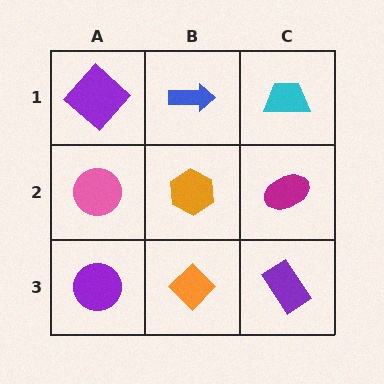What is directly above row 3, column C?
A magenta ellipse.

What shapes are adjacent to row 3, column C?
A magenta ellipse (row 2, column C), an orange diamond (row 3, column B).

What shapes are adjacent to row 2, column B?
A blue arrow (row 1, column B), an orange diamond (row 3, column B), a pink circle (row 2, column A), a magenta ellipse (row 2, column C).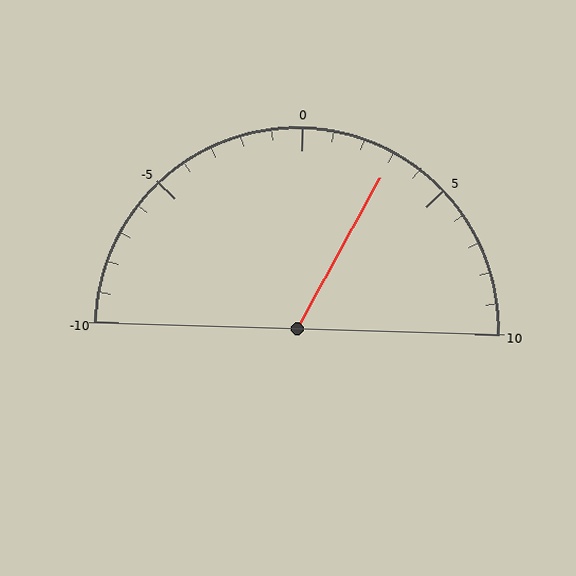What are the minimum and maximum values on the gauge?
The gauge ranges from -10 to 10.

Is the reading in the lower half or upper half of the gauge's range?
The reading is in the upper half of the range (-10 to 10).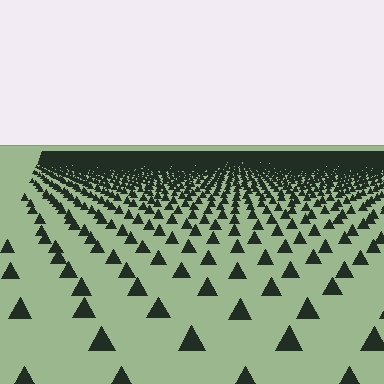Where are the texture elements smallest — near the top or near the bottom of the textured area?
Near the top.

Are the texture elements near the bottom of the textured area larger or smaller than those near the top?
Larger. Near the bottom, elements are closer to the viewer and appear at a bigger on-screen size.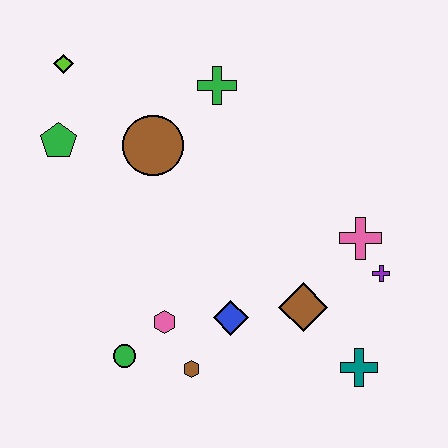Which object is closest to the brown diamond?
The blue diamond is closest to the brown diamond.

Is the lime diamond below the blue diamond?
No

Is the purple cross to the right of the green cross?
Yes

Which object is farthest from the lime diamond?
The teal cross is farthest from the lime diamond.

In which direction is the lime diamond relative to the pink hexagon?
The lime diamond is above the pink hexagon.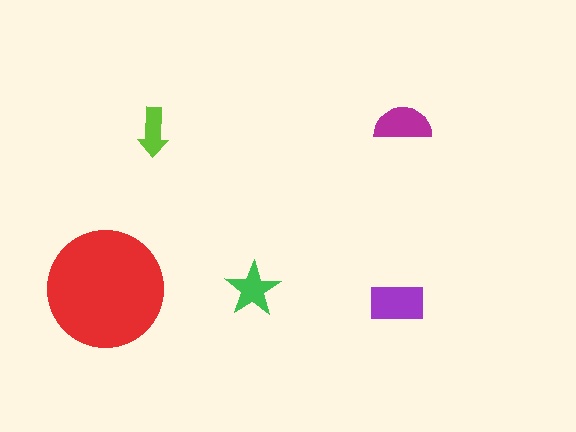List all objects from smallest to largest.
The lime arrow, the green star, the magenta semicircle, the purple rectangle, the red circle.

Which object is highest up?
The magenta semicircle is topmost.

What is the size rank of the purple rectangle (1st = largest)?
2nd.